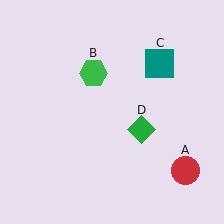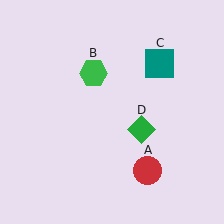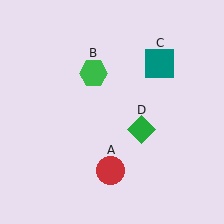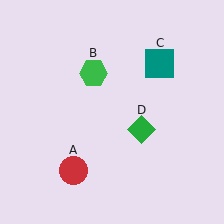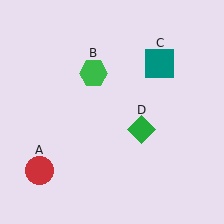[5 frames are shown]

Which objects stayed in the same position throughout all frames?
Green hexagon (object B) and teal square (object C) and green diamond (object D) remained stationary.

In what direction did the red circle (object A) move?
The red circle (object A) moved left.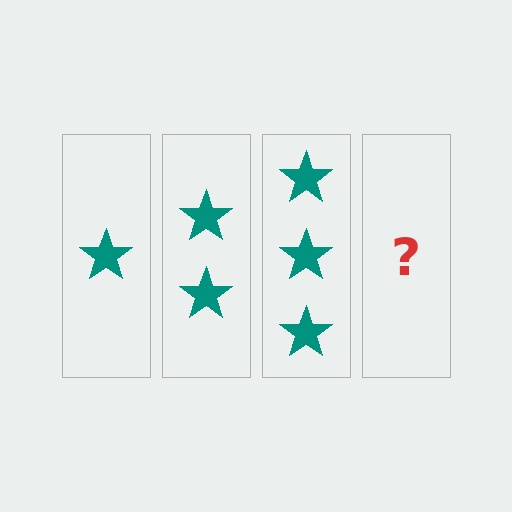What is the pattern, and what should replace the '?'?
The pattern is that each step adds one more star. The '?' should be 4 stars.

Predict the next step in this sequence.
The next step is 4 stars.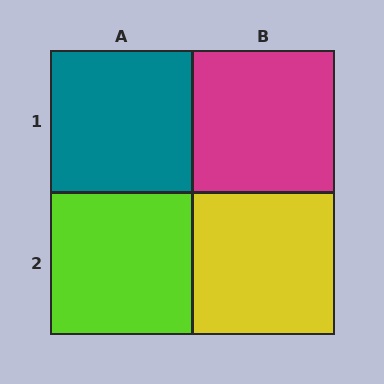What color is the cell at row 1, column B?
Magenta.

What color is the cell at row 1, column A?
Teal.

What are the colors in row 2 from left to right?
Lime, yellow.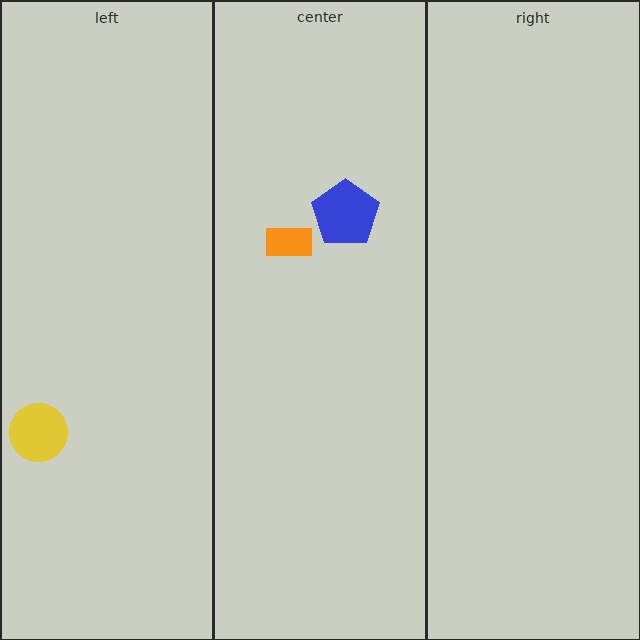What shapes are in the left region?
The yellow circle.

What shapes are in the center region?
The orange rectangle, the blue pentagon.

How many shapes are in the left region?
1.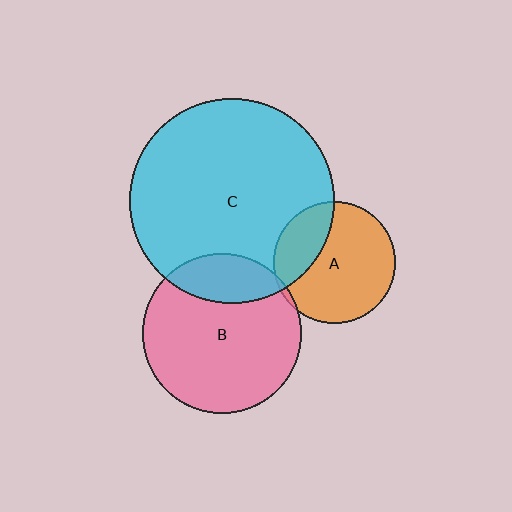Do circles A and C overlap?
Yes.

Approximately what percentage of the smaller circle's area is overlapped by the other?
Approximately 25%.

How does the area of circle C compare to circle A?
Approximately 2.8 times.